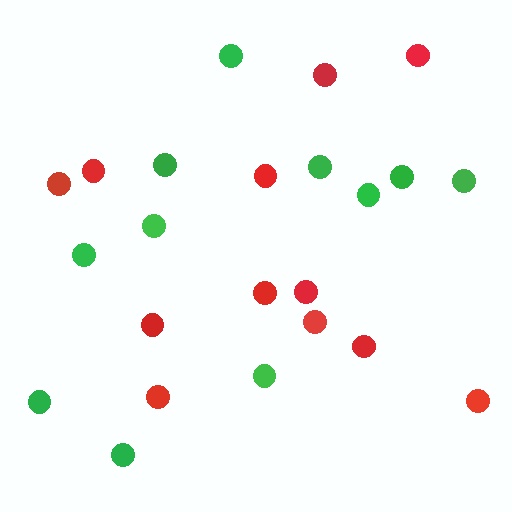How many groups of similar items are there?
There are 2 groups: one group of red circles (12) and one group of green circles (11).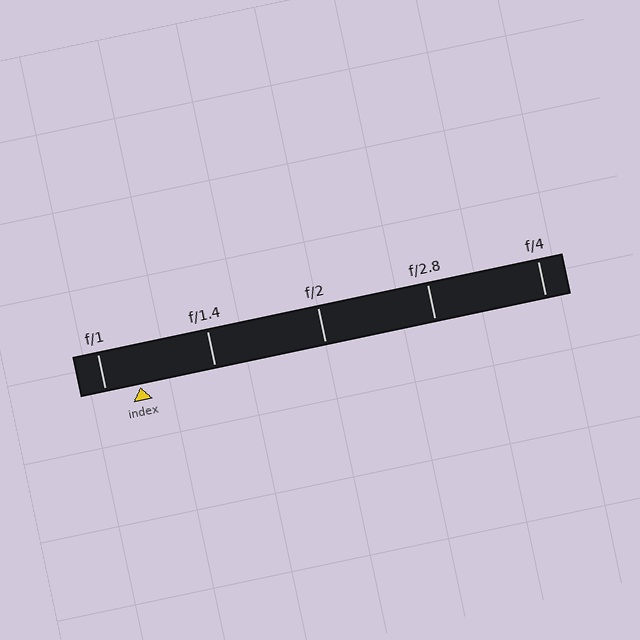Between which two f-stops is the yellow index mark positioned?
The index mark is between f/1 and f/1.4.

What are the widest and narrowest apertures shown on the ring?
The widest aperture shown is f/1 and the narrowest is f/4.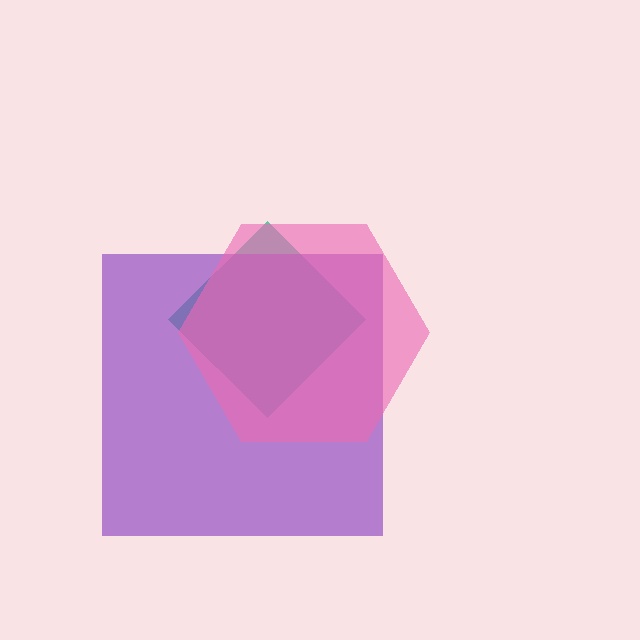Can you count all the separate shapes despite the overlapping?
Yes, there are 3 separate shapes.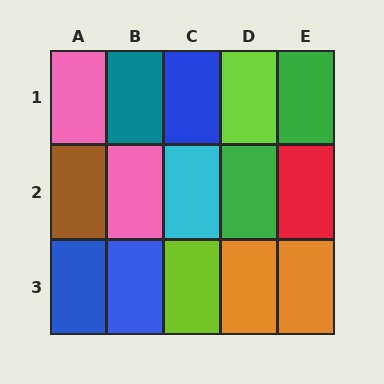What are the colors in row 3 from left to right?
Blue, blue, lime, orange, orange.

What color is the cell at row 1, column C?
Blue.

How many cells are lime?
2 cells are lime.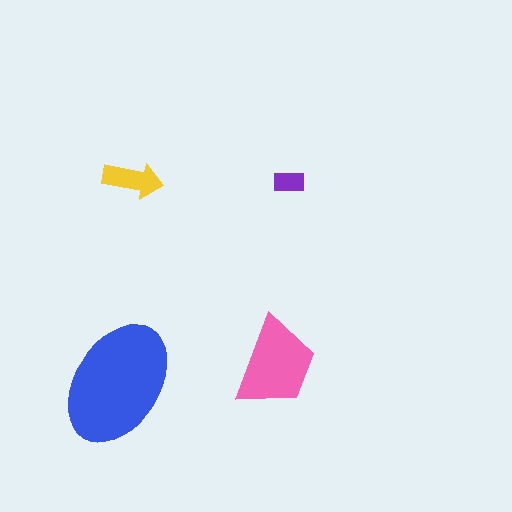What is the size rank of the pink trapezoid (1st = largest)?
2nd.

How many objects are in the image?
There are 4 objects in the image.